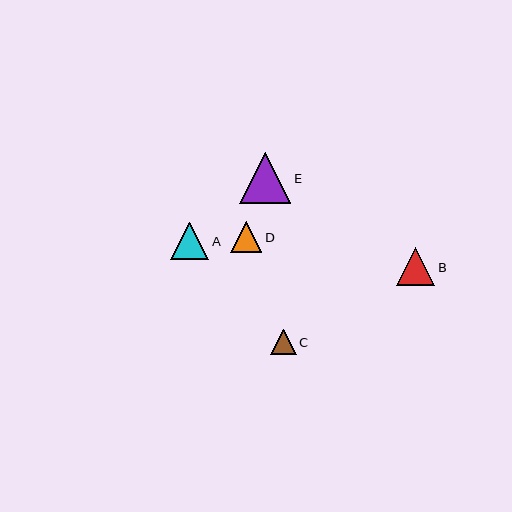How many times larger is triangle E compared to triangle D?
Triangle E is approximately 1.6 times the size of triangle D.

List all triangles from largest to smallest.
From largest to smallest: E, B, A, D, C.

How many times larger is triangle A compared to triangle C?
Triangle A is approximately 1.5 times the size of triangle C.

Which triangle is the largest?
Triangle E is the largest with a size of approximately 51 pixels.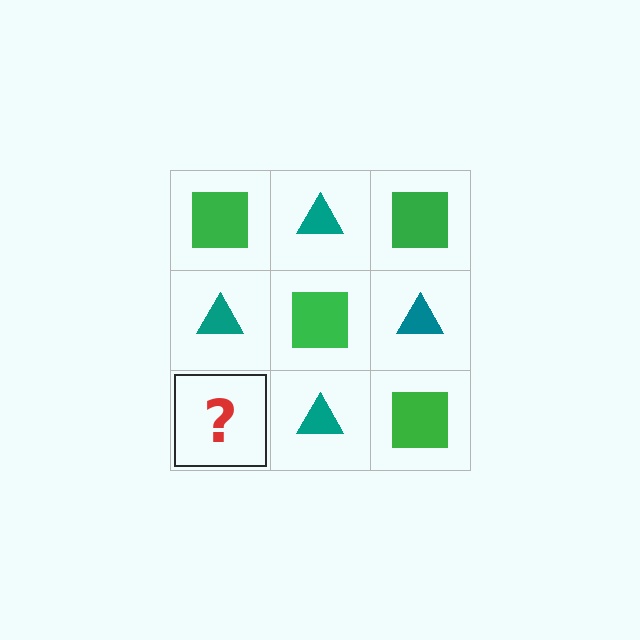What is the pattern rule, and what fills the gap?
The rule is that it alternates green square and teal triangle in a checkerboard pattern. The gap should be filled with a green square.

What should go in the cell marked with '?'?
The missing cell should contain a green square.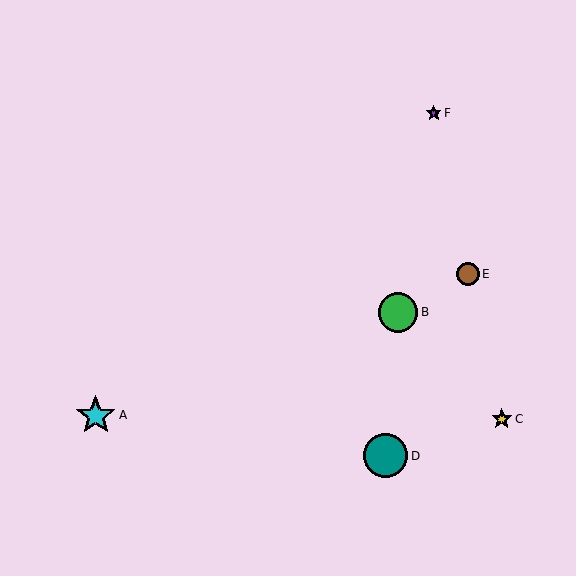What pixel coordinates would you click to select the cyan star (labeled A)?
Click at (96, 415) to select the cyan star A.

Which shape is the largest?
The teal circle (labeled D) is the largest.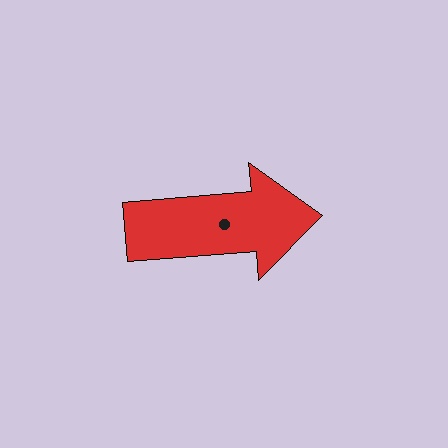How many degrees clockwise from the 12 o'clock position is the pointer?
Approximately 85 degrees.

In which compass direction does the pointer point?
East.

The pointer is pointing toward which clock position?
Roughly 3 o'clock.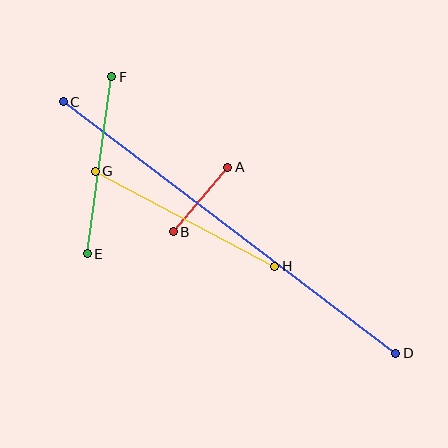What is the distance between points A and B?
The distance is approximately 85 pixels.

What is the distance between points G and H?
The distance is approximately 203 pixels.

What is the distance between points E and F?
The distance is approximately 179 pixels.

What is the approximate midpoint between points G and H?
The midpoint is at approximately (185, 219) pixels.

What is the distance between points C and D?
The distance is approximately 417 pixels.